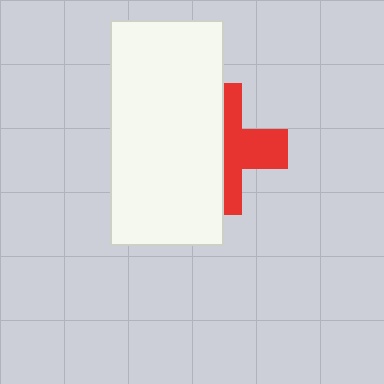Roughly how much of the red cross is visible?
About half of it is visible (roughly 47%).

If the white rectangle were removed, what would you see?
You would see the complete red cross.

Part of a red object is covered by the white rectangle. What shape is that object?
It is a cross.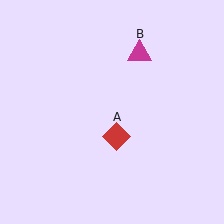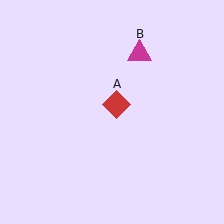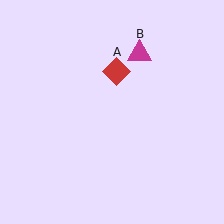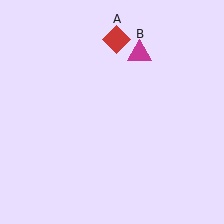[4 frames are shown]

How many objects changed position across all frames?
1 object changed position: red diamond (object A).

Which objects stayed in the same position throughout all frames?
Magenta triangle (object B) remained stationary.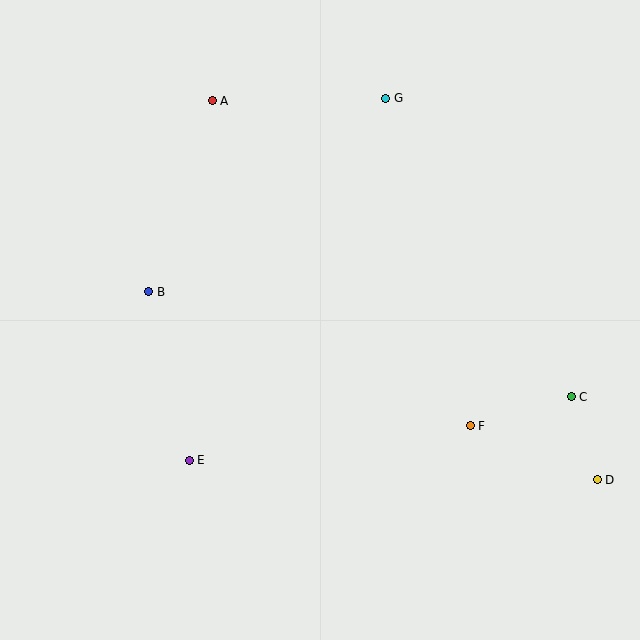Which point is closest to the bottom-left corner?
Point E is closest to the bottom-left corner.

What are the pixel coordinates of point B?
Point B is at (149, 292).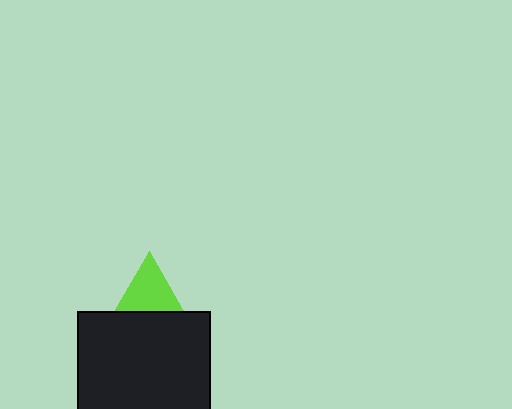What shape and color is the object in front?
The object in front is a black square.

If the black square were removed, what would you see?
You would see the complete lime triangle.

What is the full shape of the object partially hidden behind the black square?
The partially hidden object is a lime triangle.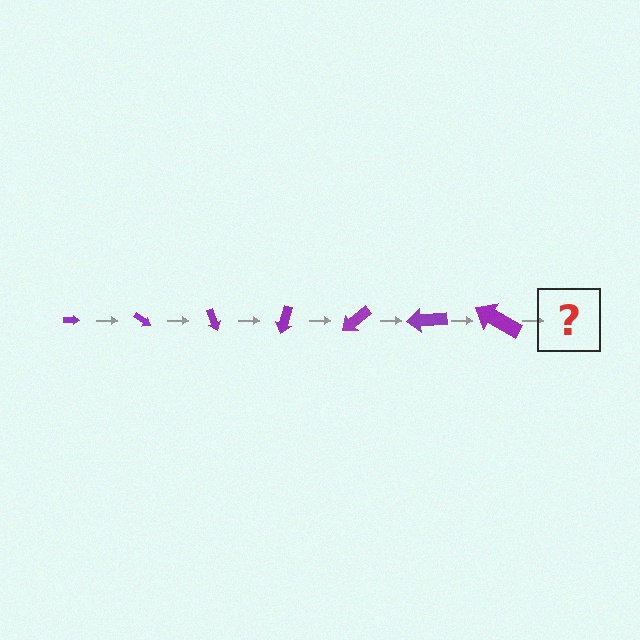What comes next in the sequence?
The next element should be an arrow, larger than the previous one and rotated 245 degrees from the start.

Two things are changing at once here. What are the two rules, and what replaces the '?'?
The two rules are that the arrow grows larger each step and it rotates 35 degrees each step. The '?' should be an arrow, larger than the previous one and rotated 245 degrees from the start.